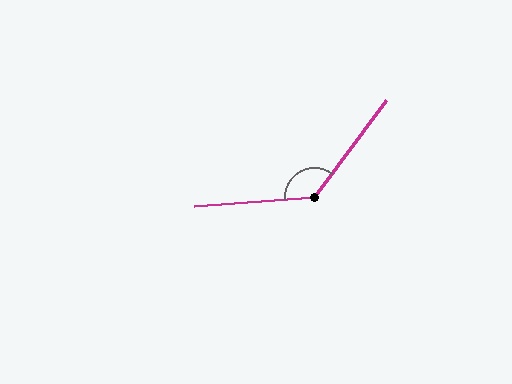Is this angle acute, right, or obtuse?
It is obtuse.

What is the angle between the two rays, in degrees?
Approximately 131 degrees.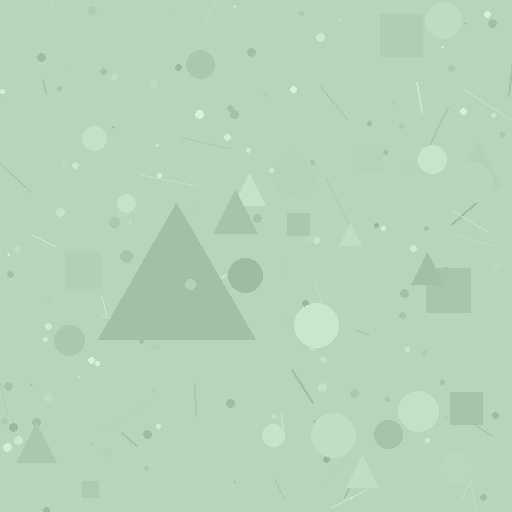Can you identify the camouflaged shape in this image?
The camouflaged shape is a triangle.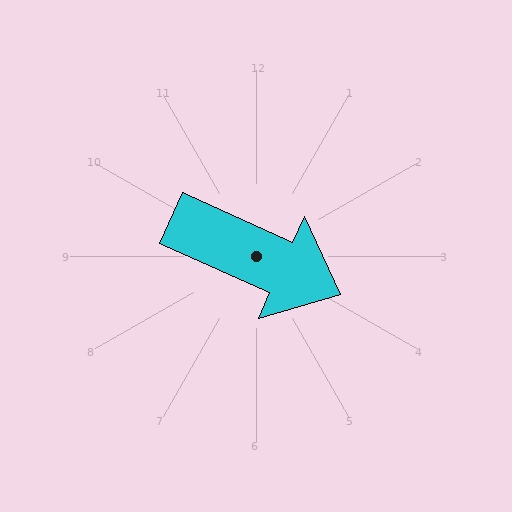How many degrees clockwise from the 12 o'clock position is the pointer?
Approximately 114 degrees.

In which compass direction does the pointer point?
Southeast.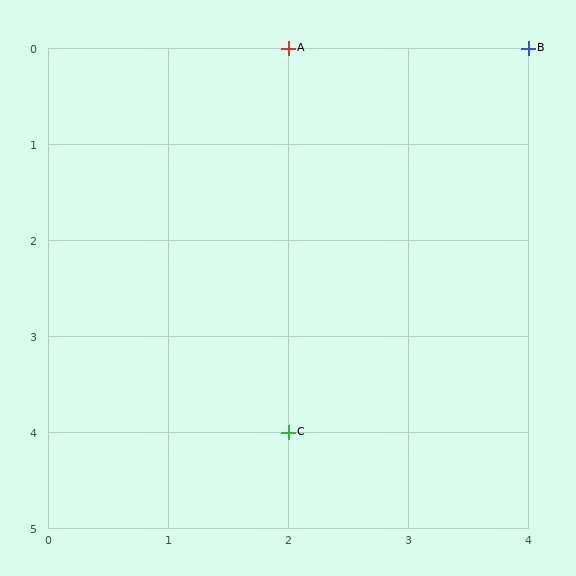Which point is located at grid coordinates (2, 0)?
Point A is at (2, 0).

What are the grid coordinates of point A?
Point A is at grid coordinates (2, 0).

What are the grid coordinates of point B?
Point B is at grid coordinates (4, 0).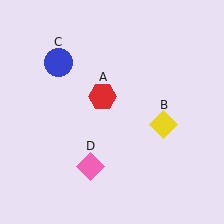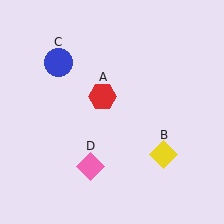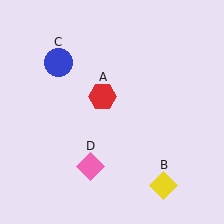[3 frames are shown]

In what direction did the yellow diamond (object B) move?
The yellow diamond (object B) moved down.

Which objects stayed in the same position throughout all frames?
Red hexagon (object A) and blue circle (object C) and pink diamond (object D) remained stationary.